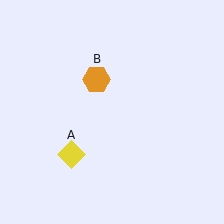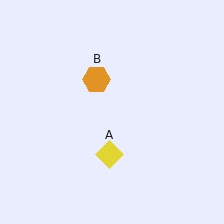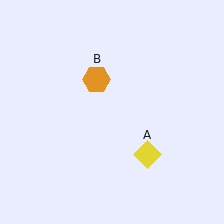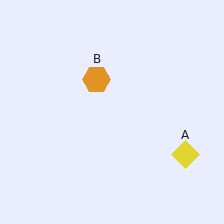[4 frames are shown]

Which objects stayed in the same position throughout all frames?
Orange hexagon (object B) remained stationary.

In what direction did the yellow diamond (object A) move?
The yellow diamond (object A) moved right.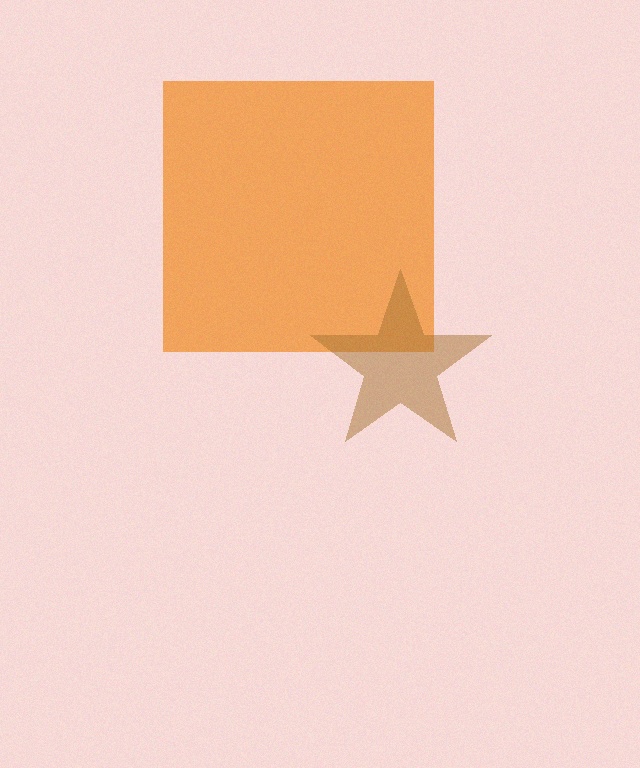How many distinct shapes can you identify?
There are 2 distinct shapes: an orange square, a brown star.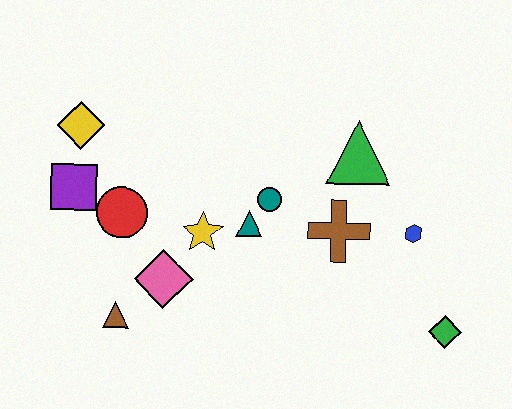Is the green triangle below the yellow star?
No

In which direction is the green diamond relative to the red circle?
The green diamond is to the right of the red circle.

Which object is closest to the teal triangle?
The teal circle is closest to the teal triangle.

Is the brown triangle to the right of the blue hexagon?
No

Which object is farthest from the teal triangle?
The green diamond is farthest from the teal triangle.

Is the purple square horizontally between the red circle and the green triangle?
No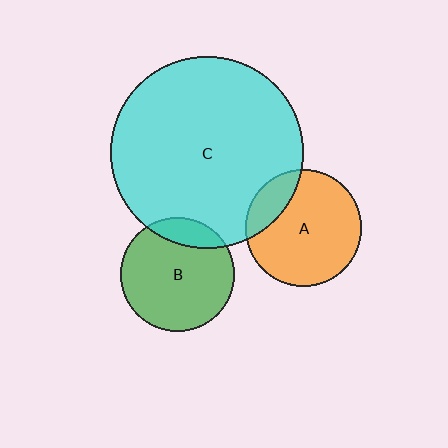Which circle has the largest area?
Circle C (cyan).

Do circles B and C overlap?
Yes.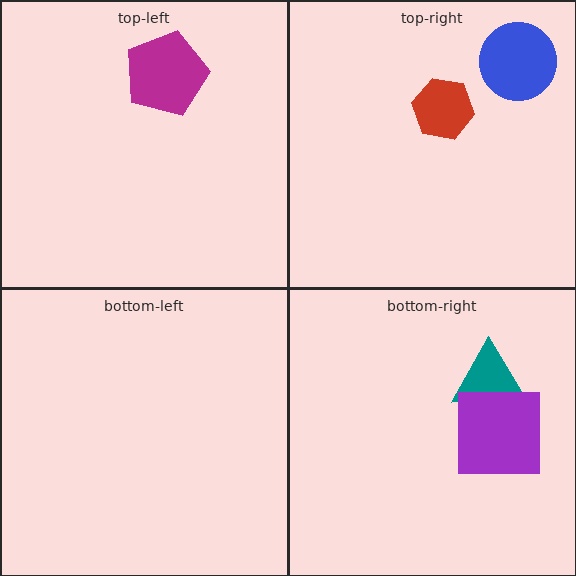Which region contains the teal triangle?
The bottom-right region.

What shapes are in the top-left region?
The magenta pentagon.